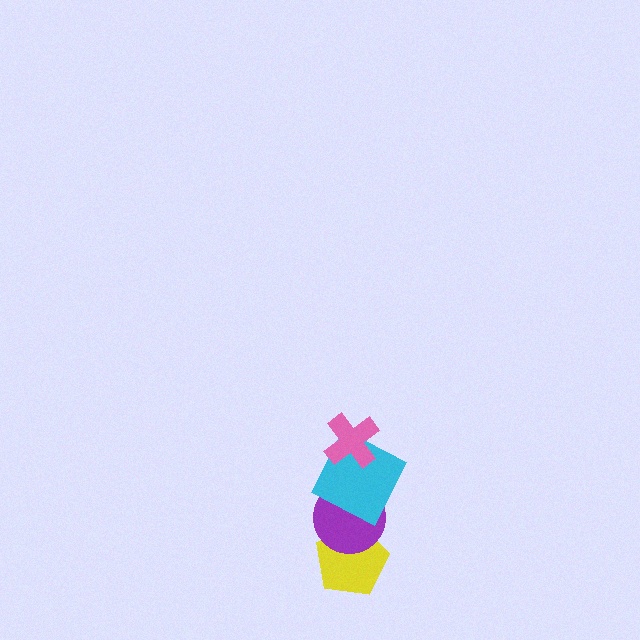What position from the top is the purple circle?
The purple circle is 3rd from the top.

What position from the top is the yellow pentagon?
The yellow pentagon is 4th from the top.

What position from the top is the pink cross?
The pink cross is 1st from the top.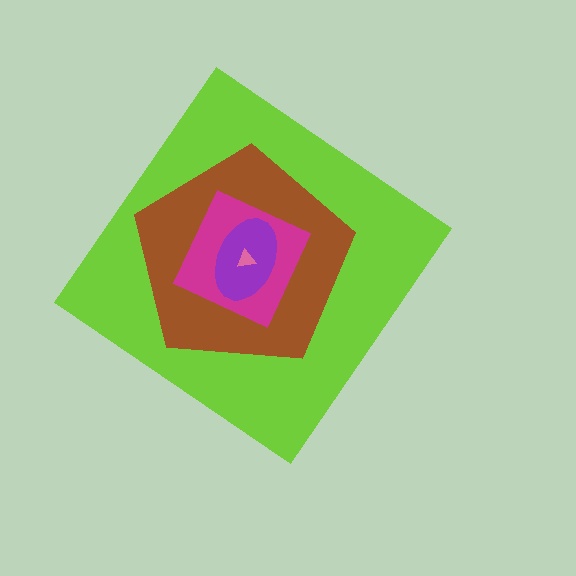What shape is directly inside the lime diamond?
The brown pentagon.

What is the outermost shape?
The lime diamond.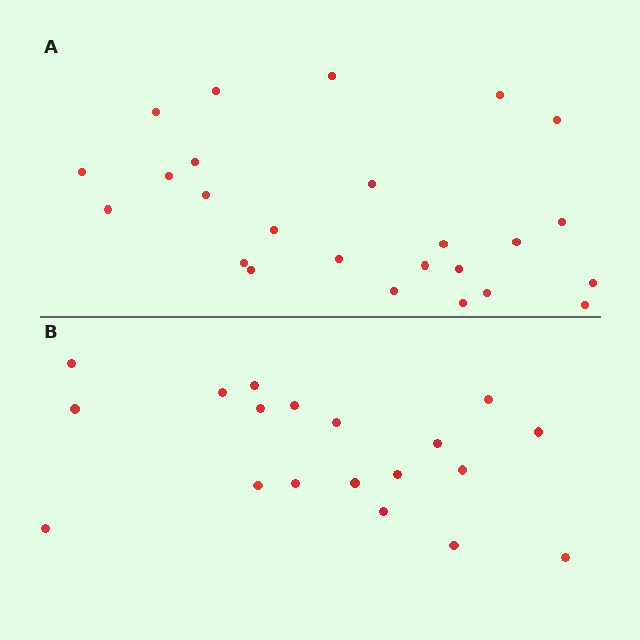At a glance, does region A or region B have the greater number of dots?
Region A (the top region) has more dots.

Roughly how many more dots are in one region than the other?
Region A has about 6 more dots than region B.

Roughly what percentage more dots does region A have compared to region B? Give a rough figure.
About 30% more.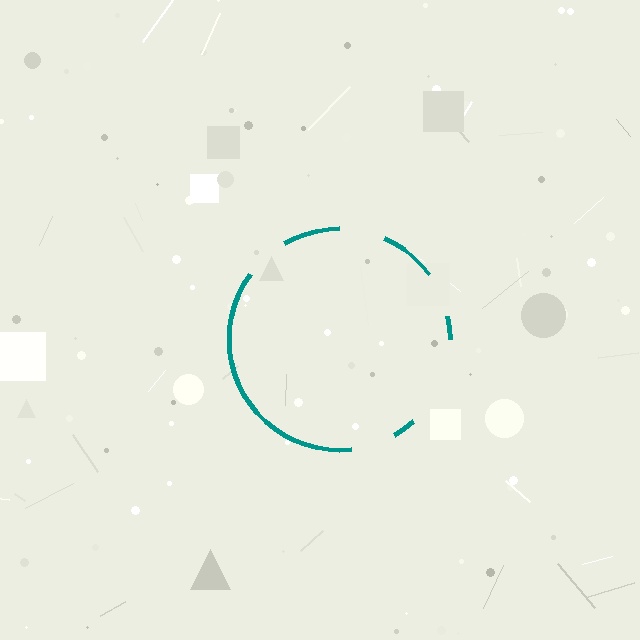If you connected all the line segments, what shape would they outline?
They would outline a circle.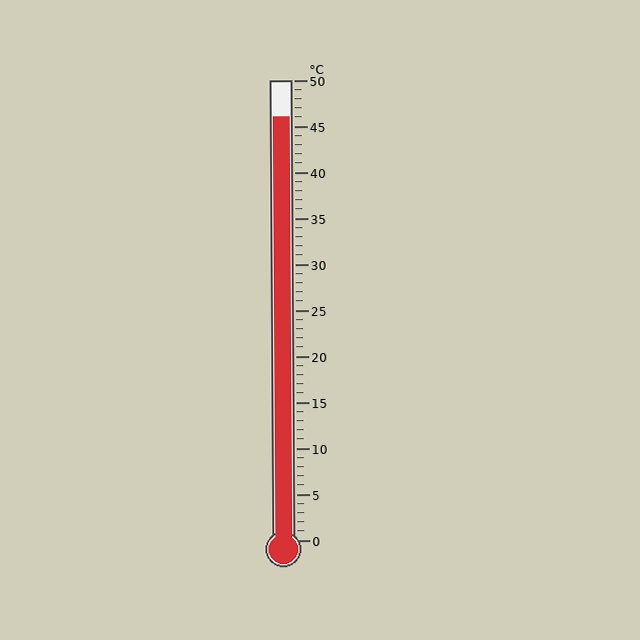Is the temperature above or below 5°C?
The temperature is above 5°C.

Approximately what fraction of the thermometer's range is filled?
The thermometer is filled to approximately 90% of its range.